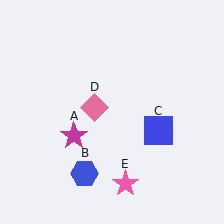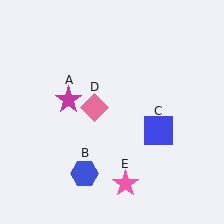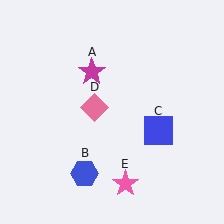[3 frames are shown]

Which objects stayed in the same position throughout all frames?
Blue hexagon (object B) and blue square (object C) and pink diamond (object D) and pink star (object E) remained stationary.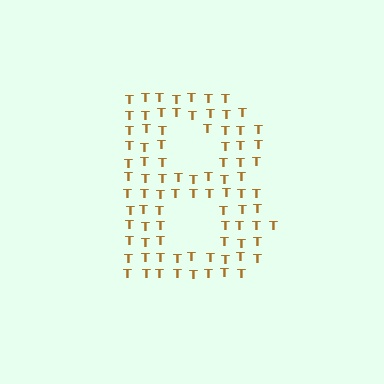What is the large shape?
The large shape is the letter B.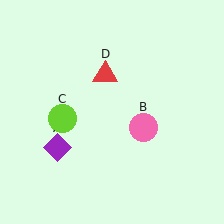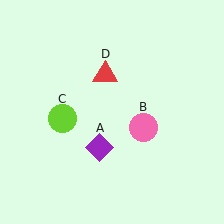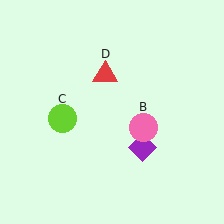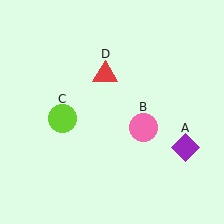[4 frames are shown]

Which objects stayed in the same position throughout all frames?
Pink circle (object B) and lime circle (object C) and red triangle (object D) remained stationary.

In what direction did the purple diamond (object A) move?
The purple diamond (object A) moved right.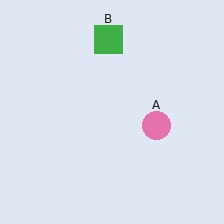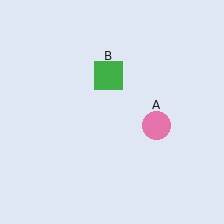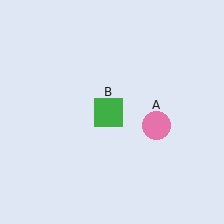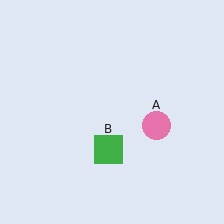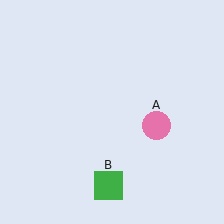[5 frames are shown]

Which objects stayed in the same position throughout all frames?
Pink circle (object A) remained stationary.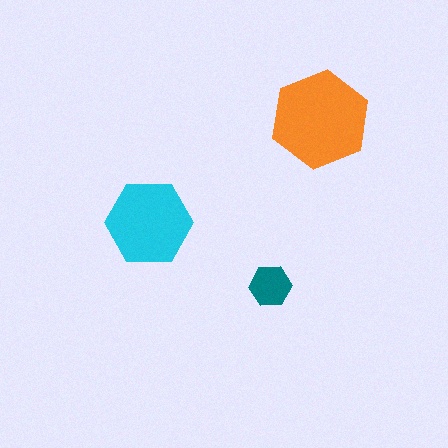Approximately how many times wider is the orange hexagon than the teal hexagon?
About 2.5 times wider.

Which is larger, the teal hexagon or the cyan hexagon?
The cyan one.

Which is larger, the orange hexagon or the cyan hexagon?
The orange one.